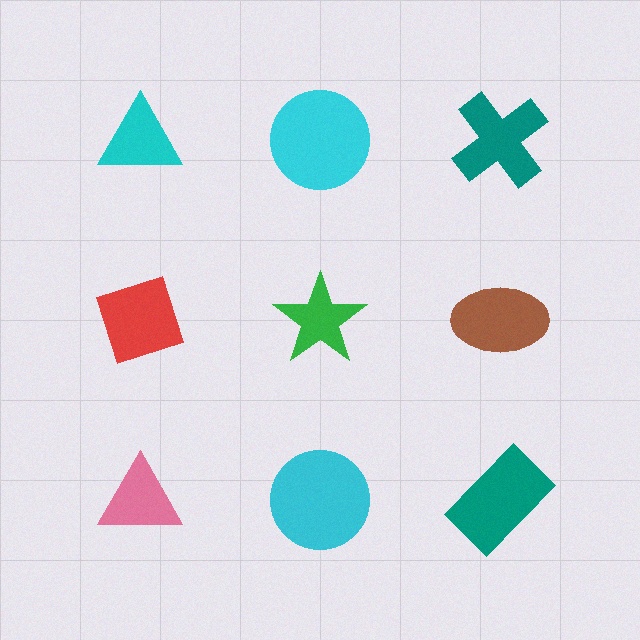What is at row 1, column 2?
A cyan circle.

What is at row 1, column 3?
A teal cross.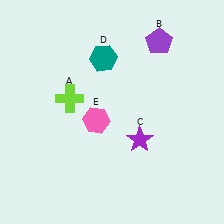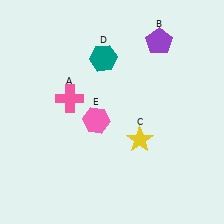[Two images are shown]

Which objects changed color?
A changed from lime to pink. C changed from purple to yellow.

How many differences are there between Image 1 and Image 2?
There are 2 differences between the two images.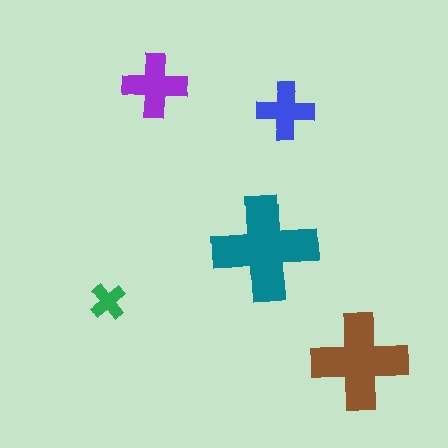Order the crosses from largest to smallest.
the teal one, the brown one, the purple one, the blue one, the green one.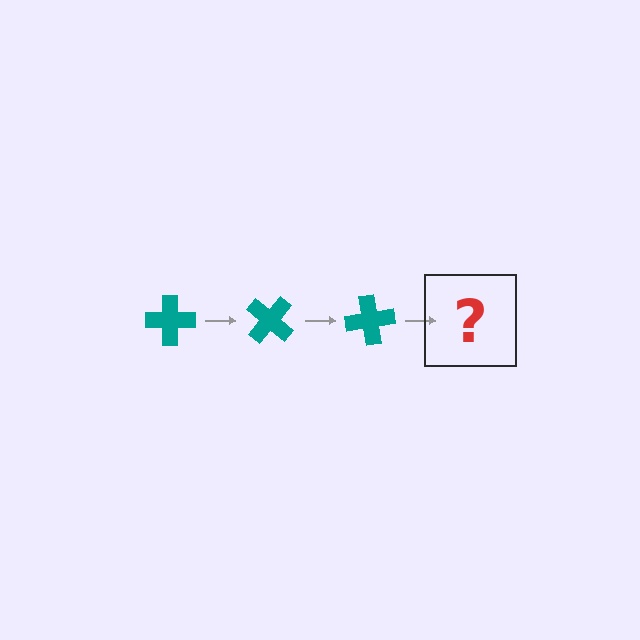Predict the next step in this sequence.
The next step is a teal cross rotated 120 degrees.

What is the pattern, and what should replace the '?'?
The pattern is that the cross rotates 40 degrees each step. The '?' should be a teal cross rotated 120 degrees.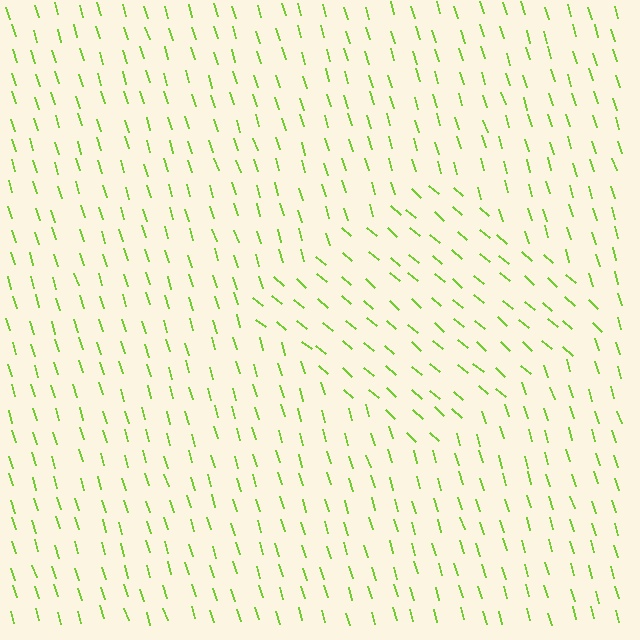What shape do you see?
I see a diamond.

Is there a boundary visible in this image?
Yes, there is a texture boundary formed by a change in line orientation.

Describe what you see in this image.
The image is filled with small lime line segments. A diamond region in the image has lines oriented differently from the surrounding lines, creating a visible texture boundary.